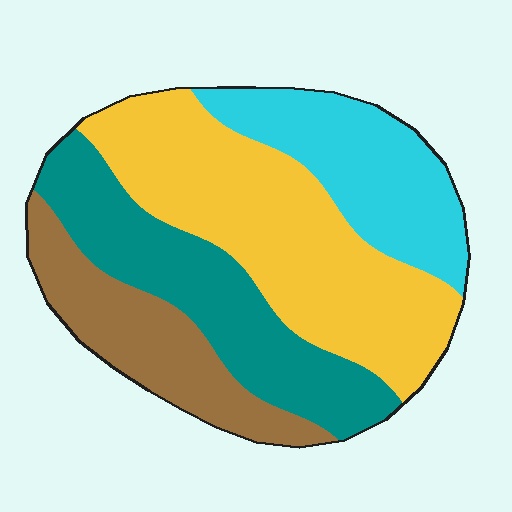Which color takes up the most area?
Yellow, at roughly 35%.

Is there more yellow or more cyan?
Yellow.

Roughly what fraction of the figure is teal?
Teal covers about 25% of the figure.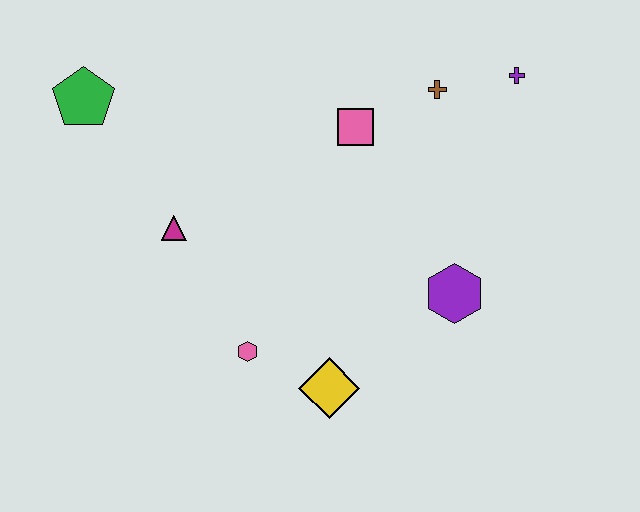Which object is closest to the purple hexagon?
The yellow diamond is closest to the purple hexagon.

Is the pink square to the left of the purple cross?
Yes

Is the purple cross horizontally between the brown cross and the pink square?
No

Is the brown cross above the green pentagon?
Yes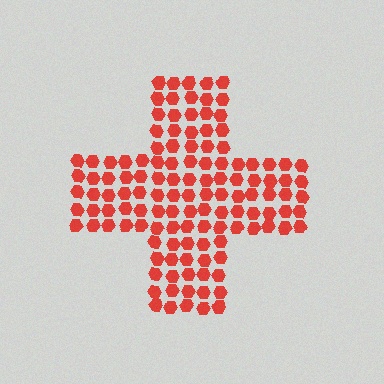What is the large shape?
The large shape is a cross.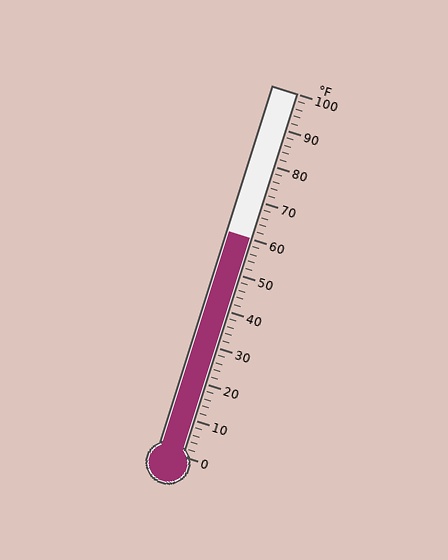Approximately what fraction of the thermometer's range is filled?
The thermometer is filled to approximately 60% of its range.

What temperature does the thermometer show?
The thermometer shows approximately 60°F.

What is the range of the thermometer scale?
The thermometer scale ranges from 0°F to 100°F.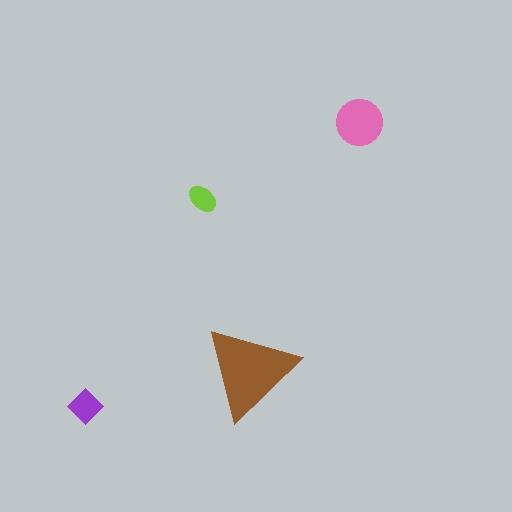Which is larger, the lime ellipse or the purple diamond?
The purple diamond.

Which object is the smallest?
The lime ellipse.